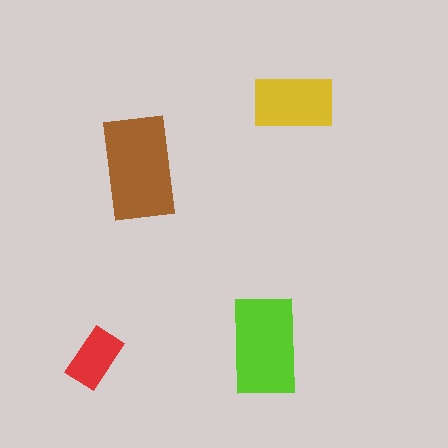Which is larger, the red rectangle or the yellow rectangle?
The yellow one.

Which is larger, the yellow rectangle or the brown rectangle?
The brown one.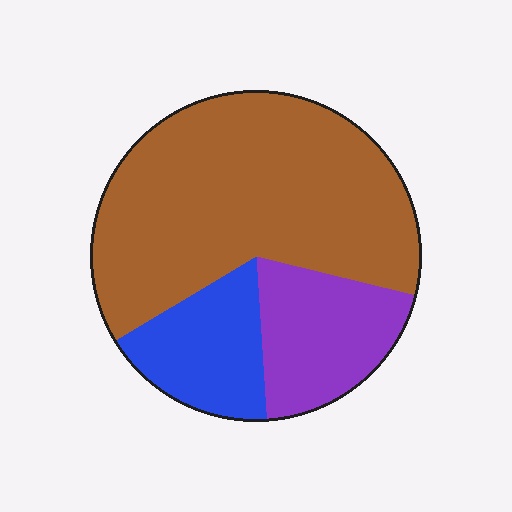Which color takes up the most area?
Brown, at roughly 65%.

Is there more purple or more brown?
Brown.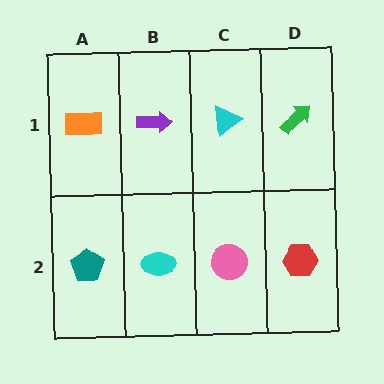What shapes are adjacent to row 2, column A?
An orange rectangle (row 1, column A), a cyan ellipse (row 2, column B).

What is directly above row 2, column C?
A cyan triangle.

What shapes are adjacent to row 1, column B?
A cyan ellipse (row 2, column B), an orange rectangle (row 1, column A), a cyan triangle (row 1, column C).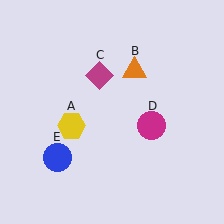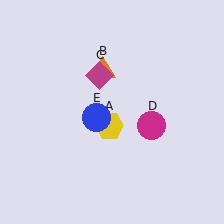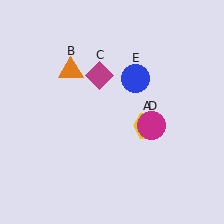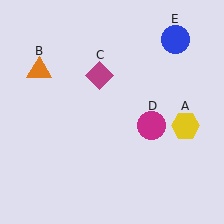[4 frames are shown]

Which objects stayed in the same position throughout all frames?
Magenta diamond (object C) and magenta circle (object D) remained stationary.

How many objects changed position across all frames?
3 objects changed position: yellow hexagon (object A), orange triangle (object B), blue circle (object E).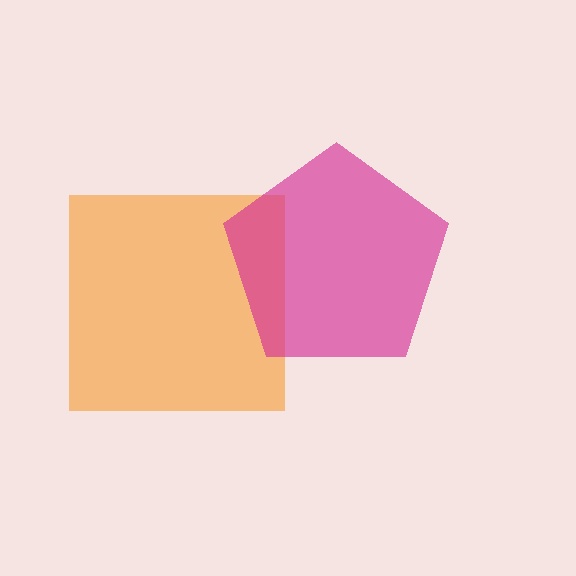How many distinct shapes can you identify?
There are 2 distinct shapes: an orange square, a magenta pentagon.